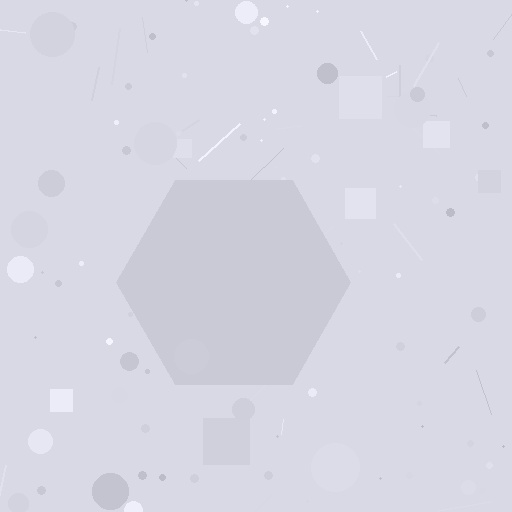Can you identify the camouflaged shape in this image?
The camouflaged shape is a hexagon.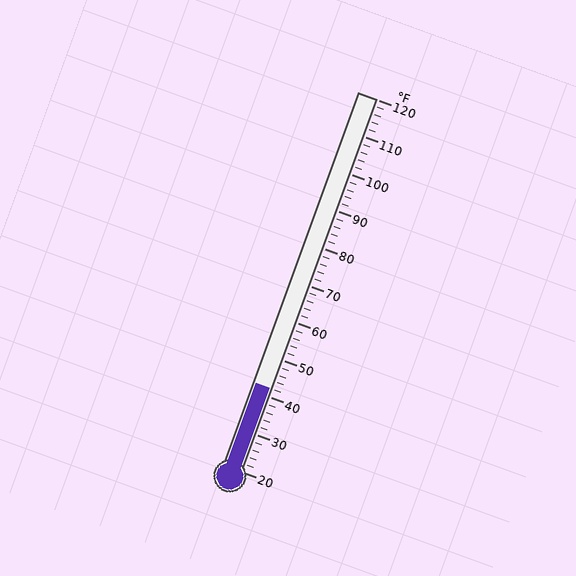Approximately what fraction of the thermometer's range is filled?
The thermometer is filled to approximately 20% of its range.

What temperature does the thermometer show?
The thermometer shows approximately 42°F.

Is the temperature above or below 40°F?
The temperature is above 40°F.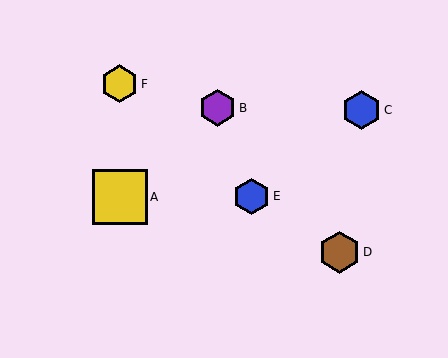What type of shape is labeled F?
Shape F is a yellow hexagon.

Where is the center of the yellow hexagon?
The center of the yellow hexagon is at (119, 84).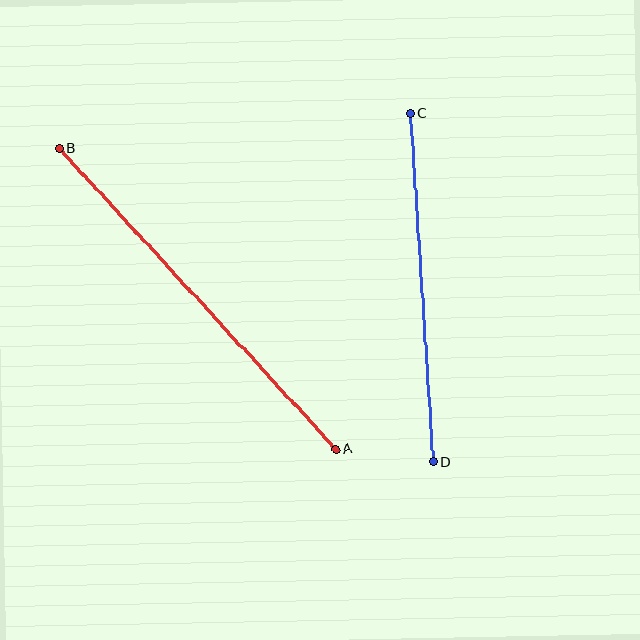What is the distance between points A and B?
The distance is approximately 408 pixels.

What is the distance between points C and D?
The distance is approximately 349 pixels.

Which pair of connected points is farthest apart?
Points A and B are farthest apart.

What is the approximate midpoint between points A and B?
The midpoint is at approximately (197, 299) pixels.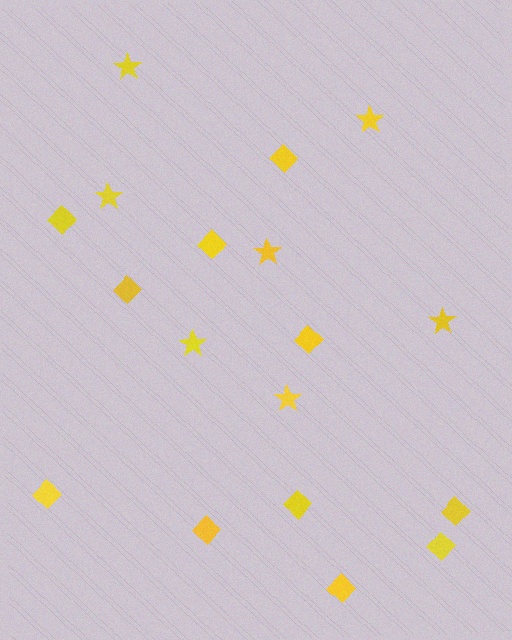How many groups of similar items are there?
There are 2 groups: one group of stars (7) and one group of diamonds (11).